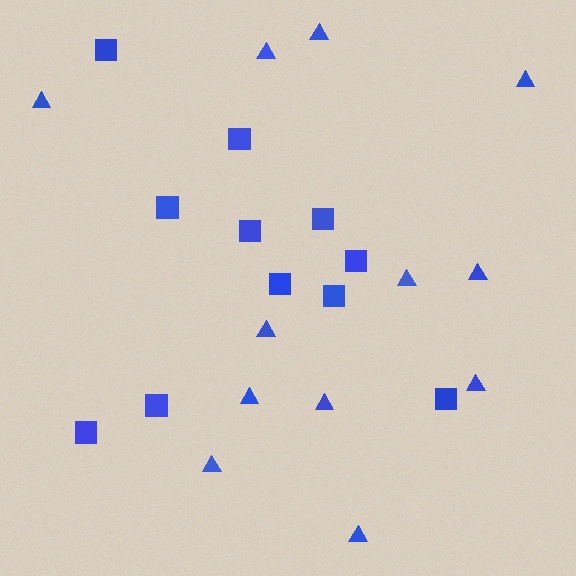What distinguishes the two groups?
There are 2 groups: one group of triangles (12) and one group of squares (11).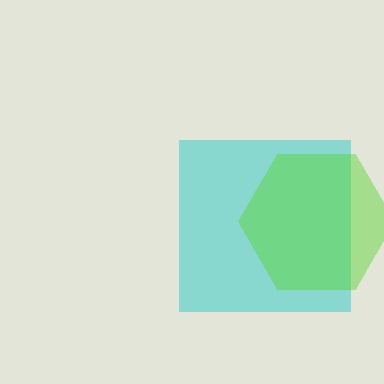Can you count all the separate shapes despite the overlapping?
Yes, there are 2 separate shapes.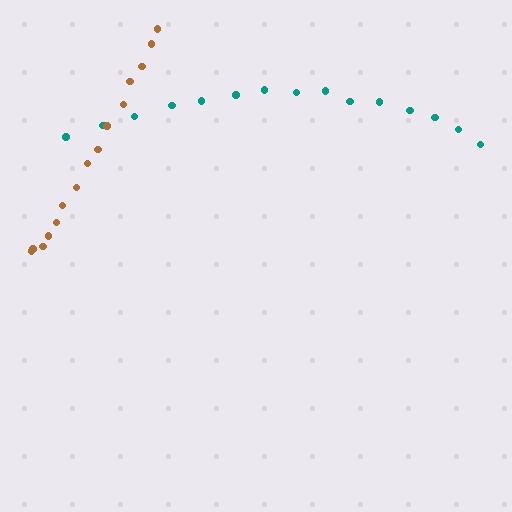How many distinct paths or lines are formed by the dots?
There are 2 distinct paths.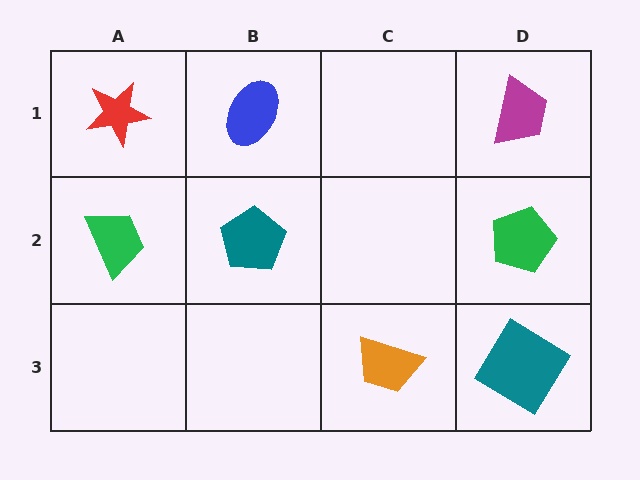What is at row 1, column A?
A red star.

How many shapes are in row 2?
3 shapes.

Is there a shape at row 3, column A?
No, that cell is empty.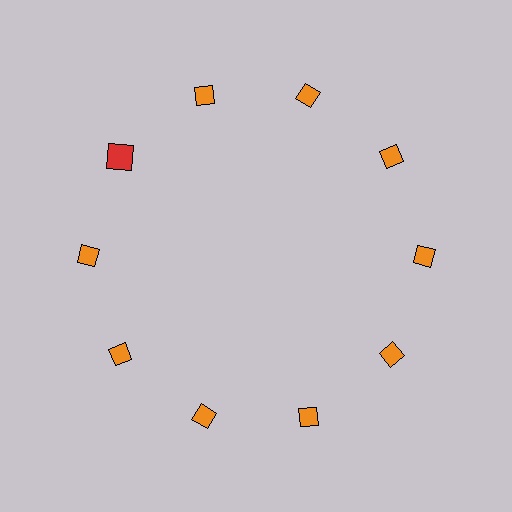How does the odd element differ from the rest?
It differs in both color (red instead of orange) and shape (square instead of diamond).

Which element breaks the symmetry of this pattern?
The red square at roughly the 10 o'clock position breaks the symmetry. All other shapes are orange diamonds.